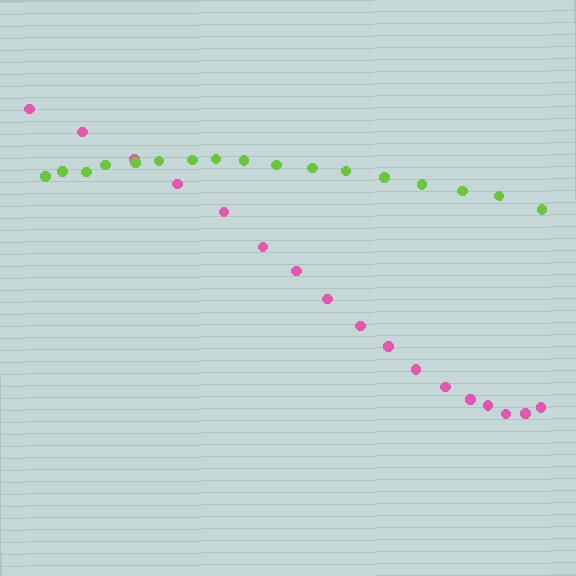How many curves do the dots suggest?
There are 2 distinct paths.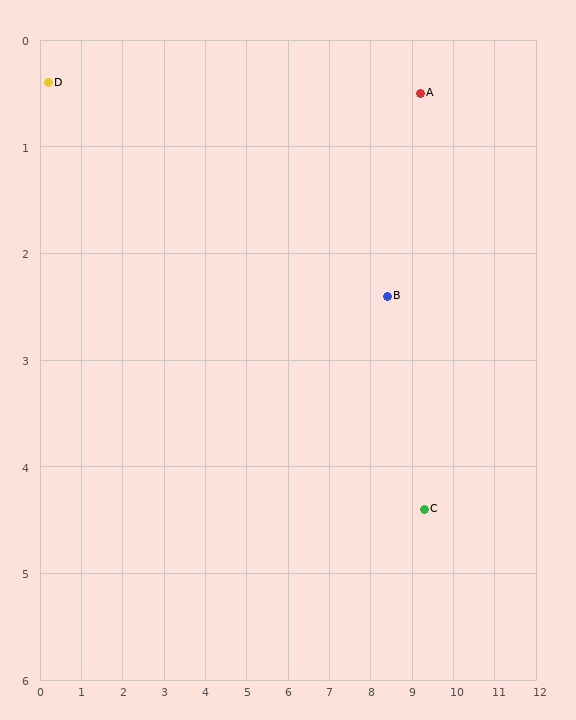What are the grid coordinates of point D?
Point D is at approximately (0.2, 0.4).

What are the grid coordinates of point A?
Point A is at approximately (9.2, 0.5).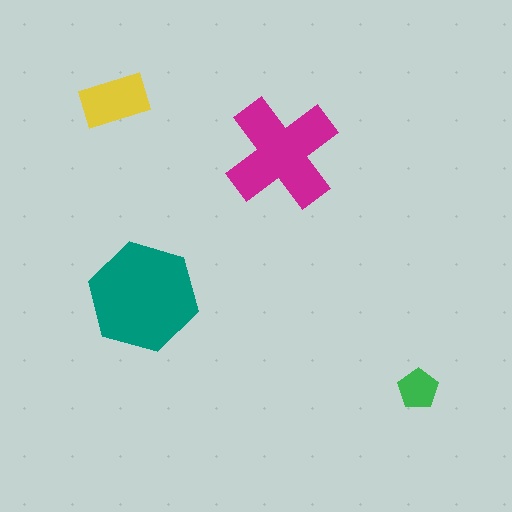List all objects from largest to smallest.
The teal hexagon, the magenta cross, the yellow rectangle, the green pentagon.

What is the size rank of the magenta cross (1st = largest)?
2nd.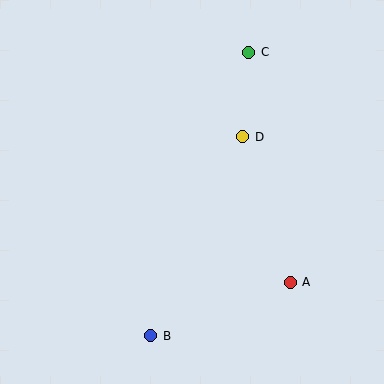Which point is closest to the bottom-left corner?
Point B is closest to the bottom-left corner.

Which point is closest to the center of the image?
Point D at (243, 137) is closest to the center.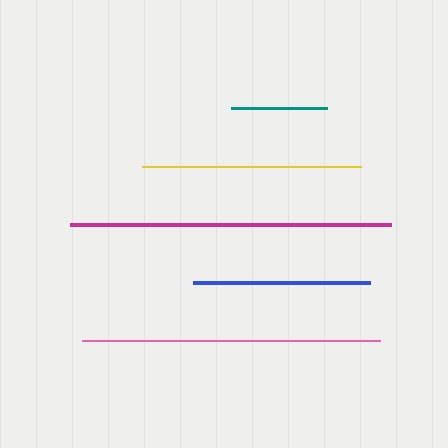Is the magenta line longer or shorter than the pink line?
The magenta line is longer than the pink line.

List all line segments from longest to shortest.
From longest to shortest: magenta, pink, yellow, blue, teal.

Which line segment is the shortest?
The teal line is the shortest at approximately 96 pixels.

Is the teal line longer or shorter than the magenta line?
The magenta line is longer than the teal line.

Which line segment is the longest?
The magenta line is the longest at approximately 321 pixels.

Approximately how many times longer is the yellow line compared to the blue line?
The yellow line is approximately 1.2 times the length of the blue line.